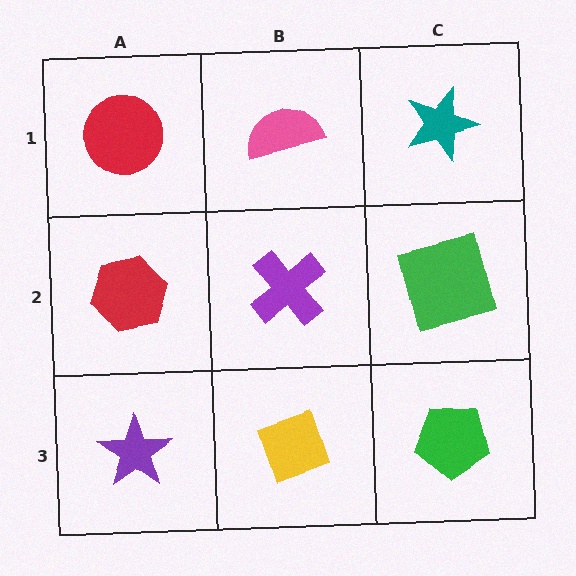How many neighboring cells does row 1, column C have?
2.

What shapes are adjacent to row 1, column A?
A red hexagon (row 2, column A), a pink semicircle (row 1, column B).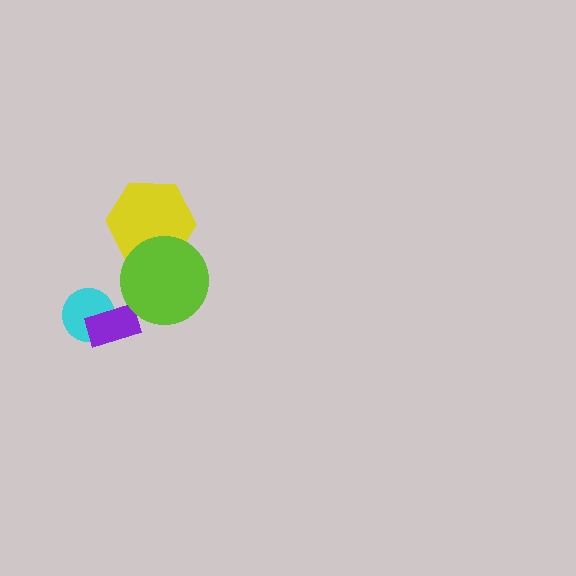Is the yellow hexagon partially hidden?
Yes, it is partially covered by another shape.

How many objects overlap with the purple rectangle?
1 object overlaps with the purple rectangle.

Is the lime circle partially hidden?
No, no other shape covers it.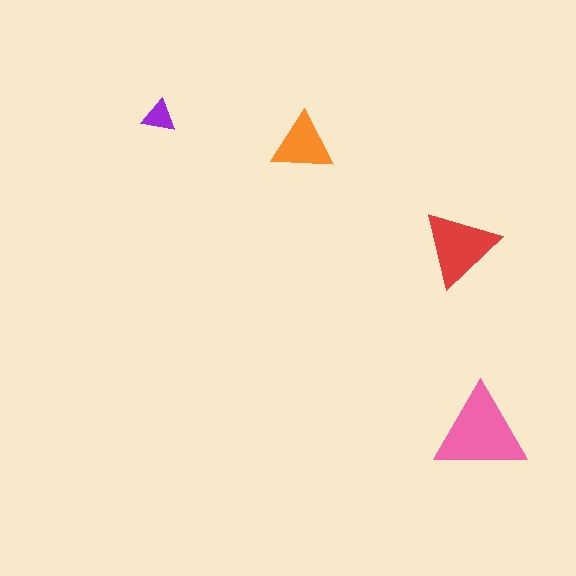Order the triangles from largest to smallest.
the pink one, the red one, the orange one, the purple one.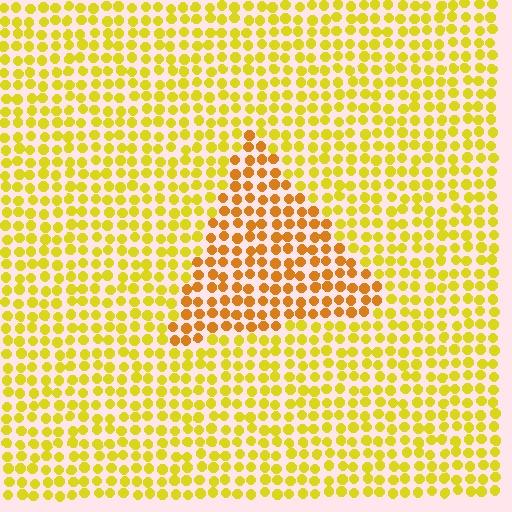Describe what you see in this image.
The image is filled with small yellow elements in a uniform arrangement. A triangle-shaped region is visible where the elements are tinted to a slightly different hue, forming a subtle color boundary.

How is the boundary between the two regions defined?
The boundary is defined purely by a slight shift in hue (about 28 degrees). Spacing, size, and orientation are identical on both sides.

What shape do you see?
I see a triangle.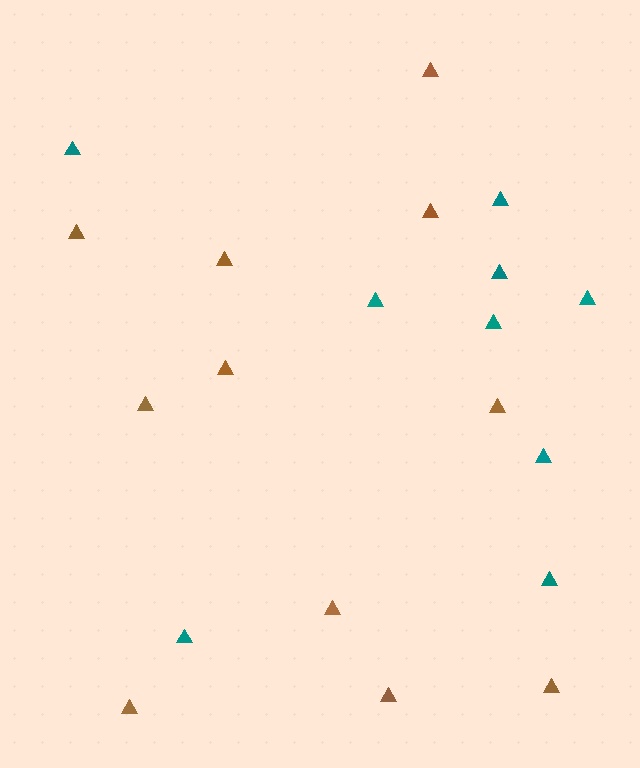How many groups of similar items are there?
There are 2 groups: one group of brown triangles (11) and one group of teal triangles (9).